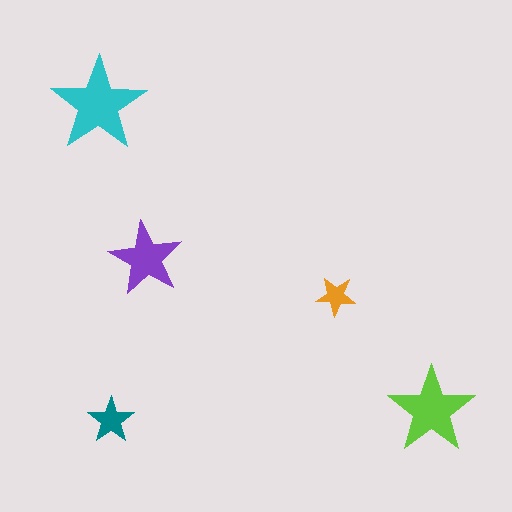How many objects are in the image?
There are 5 objects in the image.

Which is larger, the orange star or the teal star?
The teal one.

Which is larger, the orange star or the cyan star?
The cyan one.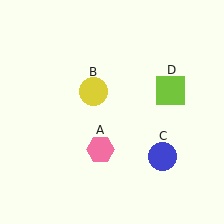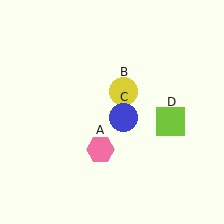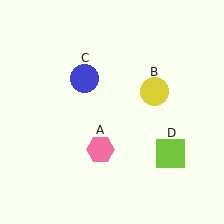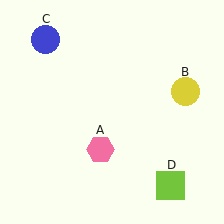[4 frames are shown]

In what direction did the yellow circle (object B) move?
The yellow circle (object B) moved right.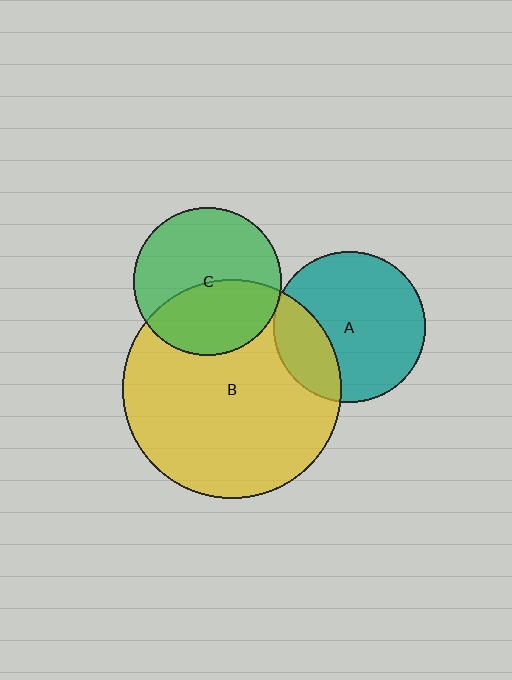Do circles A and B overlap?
Yes.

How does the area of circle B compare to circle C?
Approximately 2.2 times.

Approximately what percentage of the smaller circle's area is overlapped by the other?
Approximately 25%.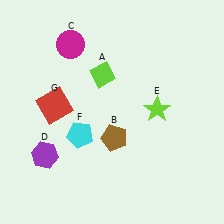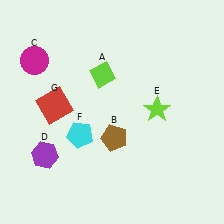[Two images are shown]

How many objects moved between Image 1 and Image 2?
1 object moved between the two images.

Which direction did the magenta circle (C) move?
The magenta circle (C) moved left.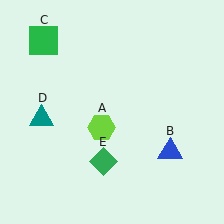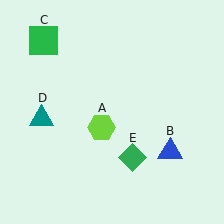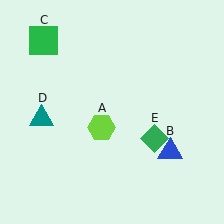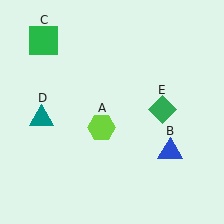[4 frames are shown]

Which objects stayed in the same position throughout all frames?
Lime hexagon (object A) and blue triangle (object B) and green square (object C) and teal triangle (object D) remained stationary.